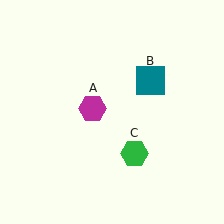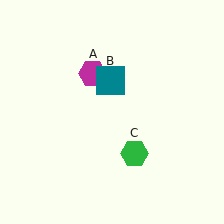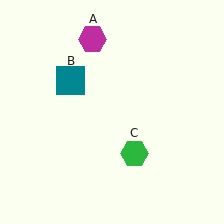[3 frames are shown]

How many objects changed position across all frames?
2 objects changed position: magenta hexagon (object A), teal square (object B).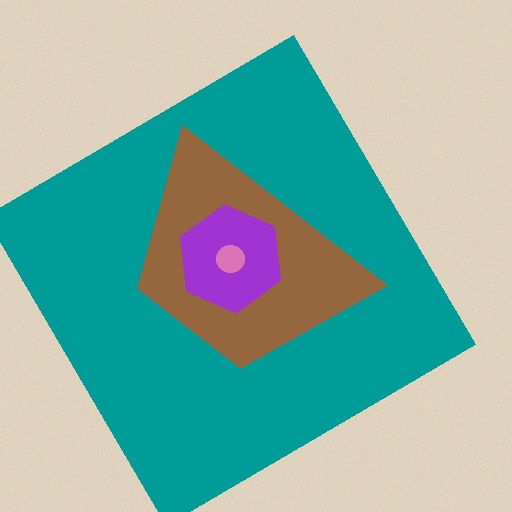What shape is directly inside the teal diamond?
The brown trapezoid.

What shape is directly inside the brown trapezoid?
The purple hexagon.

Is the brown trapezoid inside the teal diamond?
Yes.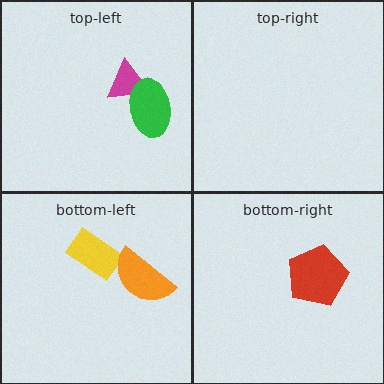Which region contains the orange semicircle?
The bottom-left region.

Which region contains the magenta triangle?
The top-left region.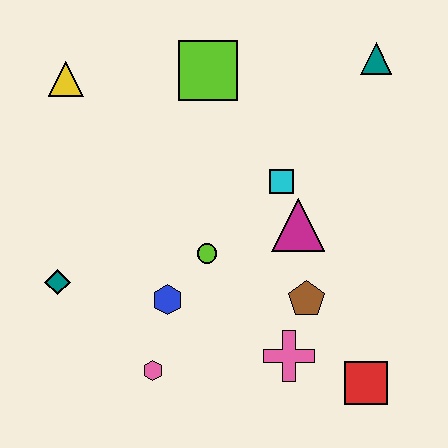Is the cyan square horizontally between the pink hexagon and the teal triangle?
Yes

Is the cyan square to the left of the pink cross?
Yes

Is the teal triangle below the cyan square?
No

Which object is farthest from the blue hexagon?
The teal triangle is farthest from the blue hexagon.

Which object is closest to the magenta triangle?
The cyan square is closest to the magenta triangle.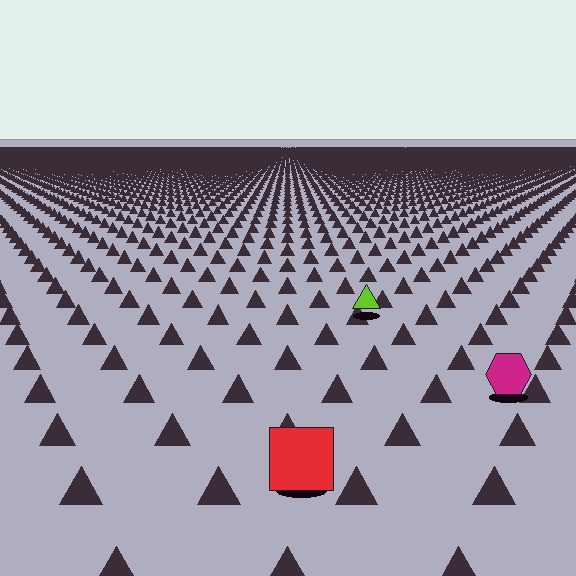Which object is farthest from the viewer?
The lime triangle is farthest from the viewer. It appears smaller and the ground texture around it is denser.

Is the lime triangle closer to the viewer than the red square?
No. The red square is closer — you can tell from the texture gradient: the ground texture is coarser near it.